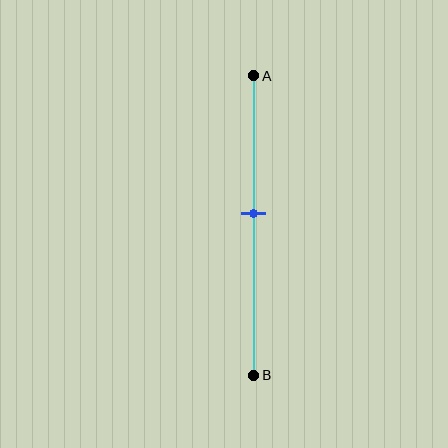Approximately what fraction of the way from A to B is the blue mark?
The blue mark is approximately 45% of the way from A to B.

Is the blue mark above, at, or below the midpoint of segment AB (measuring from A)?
The blue mark is above the midpoint of segment AB.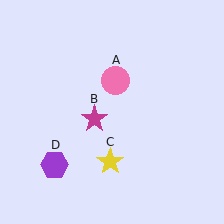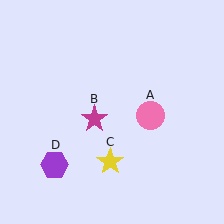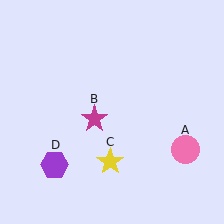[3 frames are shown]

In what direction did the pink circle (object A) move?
The pink circle (object A) moved down and to the right.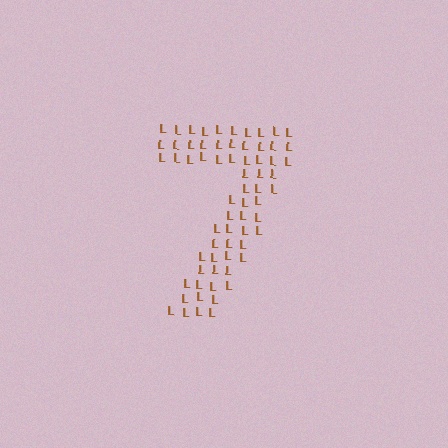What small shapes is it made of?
It is made of small letter L's.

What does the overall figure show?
The overall figure shows the digit 7.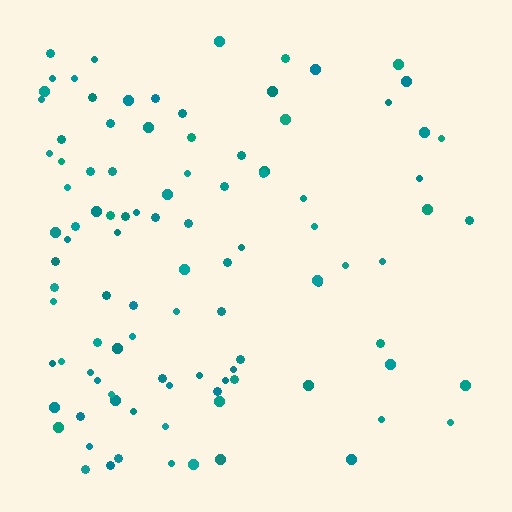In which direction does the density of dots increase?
From right to left, with the left side densest.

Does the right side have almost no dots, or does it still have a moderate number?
Still a moderate number, just noticeably fewer than the left.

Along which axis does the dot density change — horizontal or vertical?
Horizontal.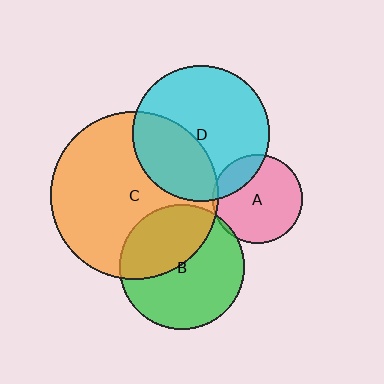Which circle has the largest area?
Circle C (orange).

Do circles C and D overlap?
Yes.